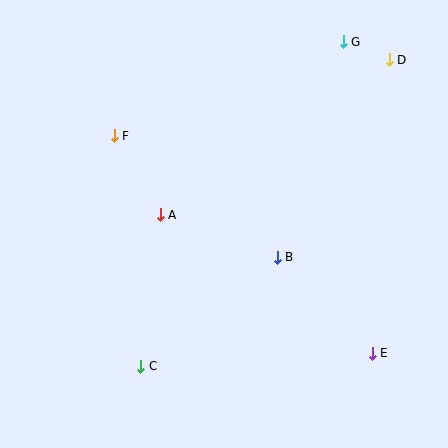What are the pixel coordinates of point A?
Point A is at (160, 215).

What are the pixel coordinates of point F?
Point F is at (114, 136).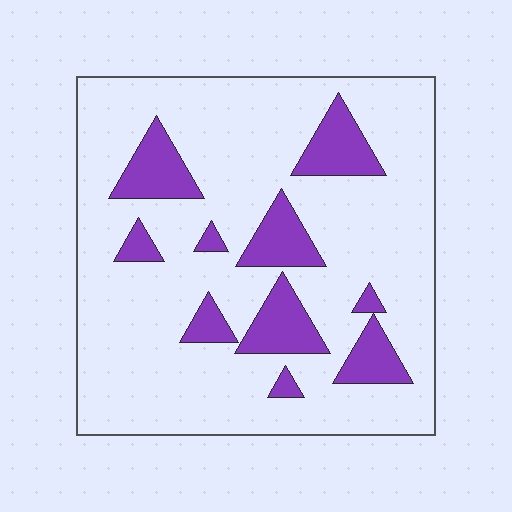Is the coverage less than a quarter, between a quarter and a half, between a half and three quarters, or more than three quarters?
Less than a quarter.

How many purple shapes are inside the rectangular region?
10.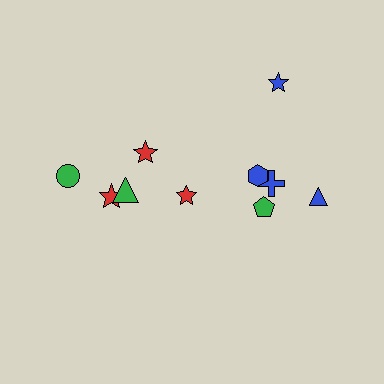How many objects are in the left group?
There are 4 objects.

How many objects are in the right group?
There are 6 objects.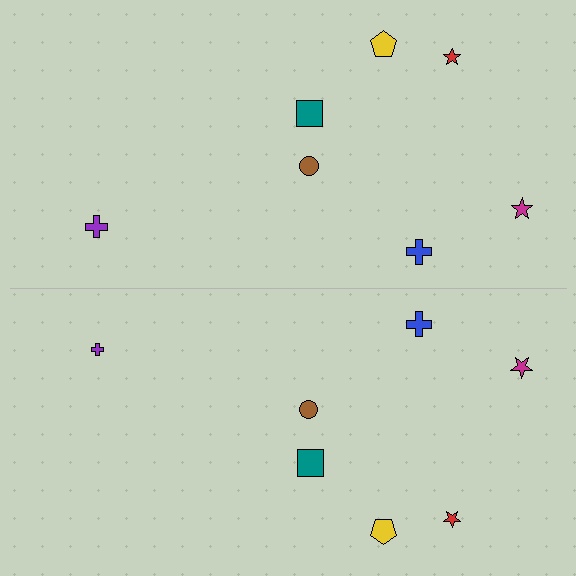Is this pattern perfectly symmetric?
No, the pattern is not perfectly symmetric. The purple cross on the bottom side has a different size than its mirror counterpart.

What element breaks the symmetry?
The purple cross on the bottom side has a different size than its mirror counterpart.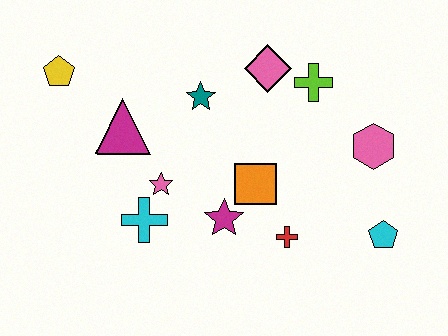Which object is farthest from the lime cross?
The yellow pentagon is farthest from the lime cross.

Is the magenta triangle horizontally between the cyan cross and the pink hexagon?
No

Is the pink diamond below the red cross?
No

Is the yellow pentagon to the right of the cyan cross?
No